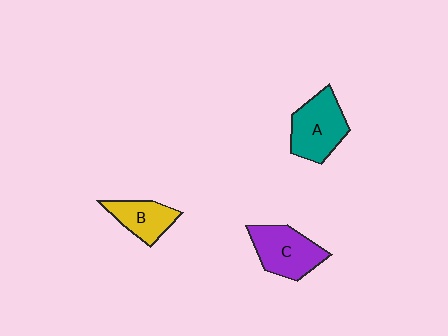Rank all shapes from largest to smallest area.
From largest to smallest: A (teal), C (purple), B (yellow).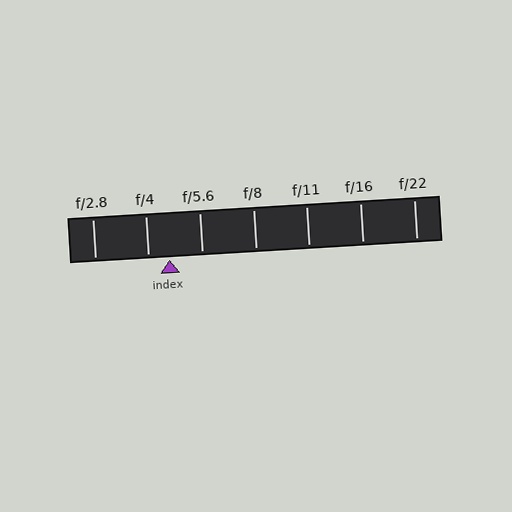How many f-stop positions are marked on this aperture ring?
There are 7 f-stop positions marked.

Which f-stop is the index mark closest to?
The index mark is closest to f/4.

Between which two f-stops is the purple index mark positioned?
The index mark is between f/4 and f/5.6.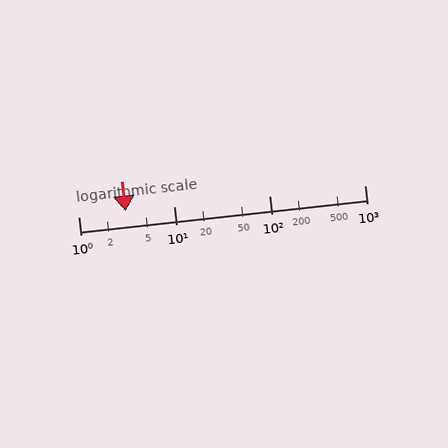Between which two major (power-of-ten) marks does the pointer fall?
The pointer is between 1 and 10.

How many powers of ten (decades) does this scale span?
The scale spans 3 decades, from 1 to 1000.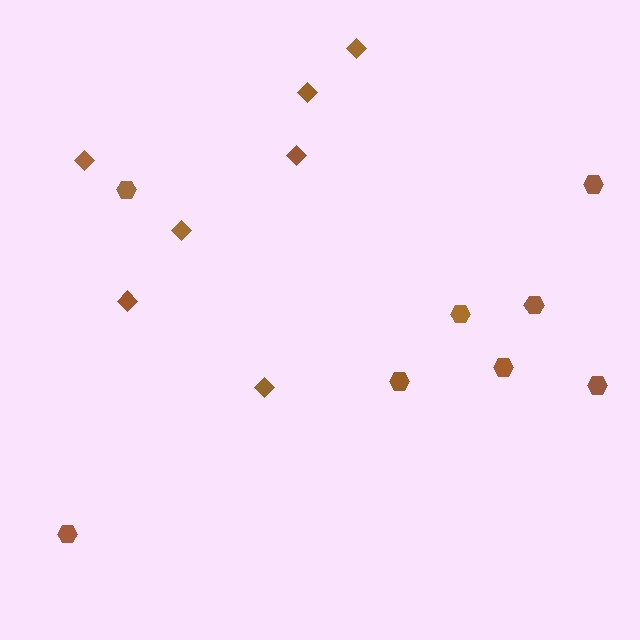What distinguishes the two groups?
There are 2 groups: one group of diamonds (7) and one group of hexagons (8).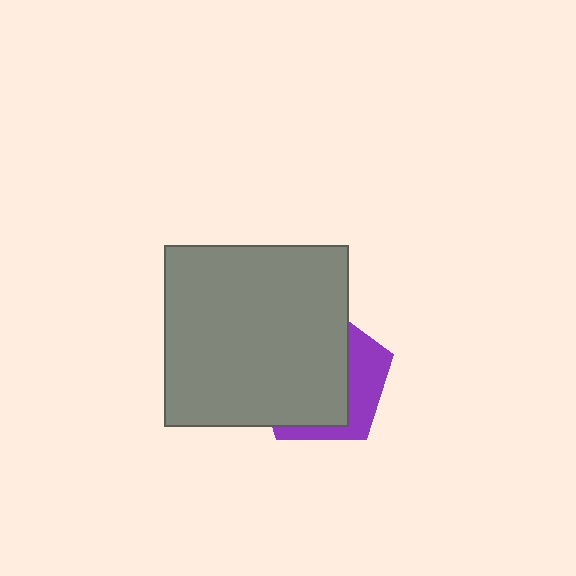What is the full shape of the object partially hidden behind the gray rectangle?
The partially hidden object is a purple pentagon.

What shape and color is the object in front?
The object in front is a gray rectangle.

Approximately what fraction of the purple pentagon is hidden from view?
Roughly 69% of the purple pentagon is hidden behind the gray rectangle.